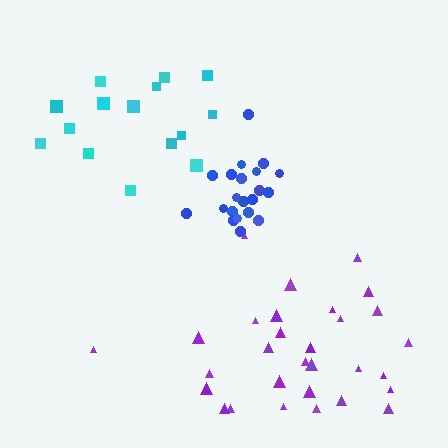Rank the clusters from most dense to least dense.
blue, purple, cyan.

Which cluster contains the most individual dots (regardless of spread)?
Purple (30).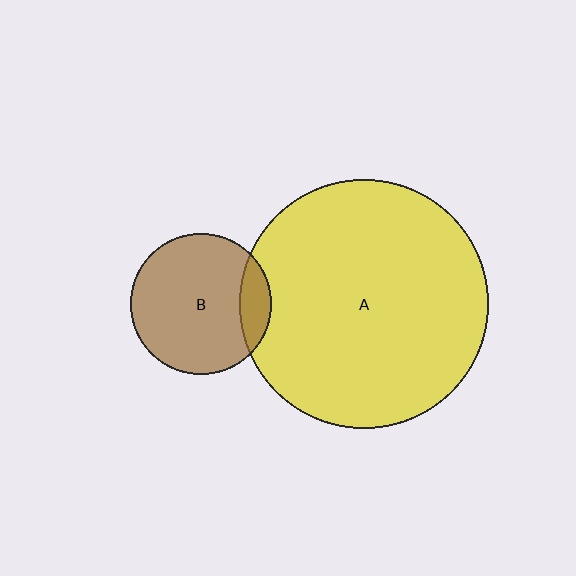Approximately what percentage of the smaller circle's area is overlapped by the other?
Approximately 15%.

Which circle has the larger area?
Circle A (yellow).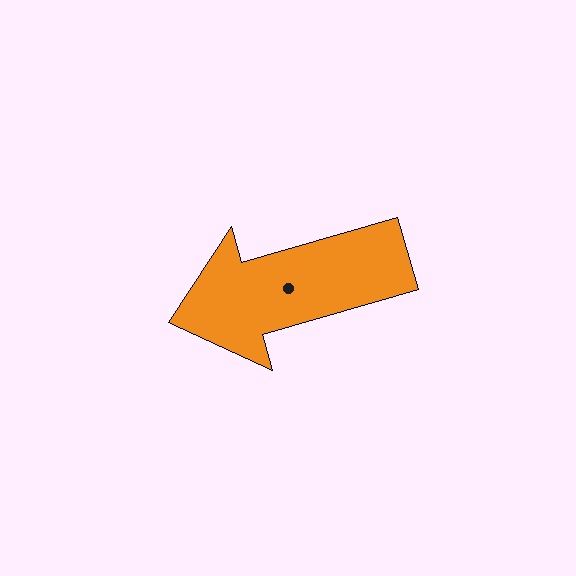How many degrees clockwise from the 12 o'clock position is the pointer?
Approximately 254 degrees.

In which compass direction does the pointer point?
West.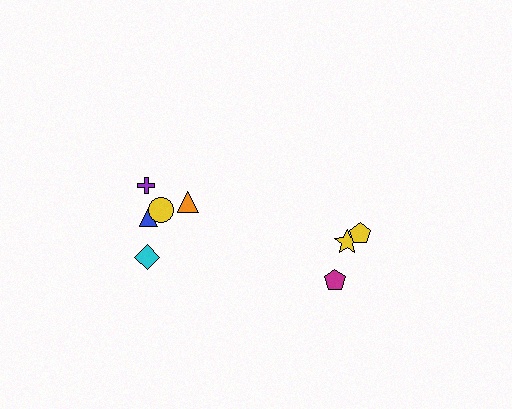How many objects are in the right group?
There are 3 objects.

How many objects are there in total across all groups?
There are 8 objects.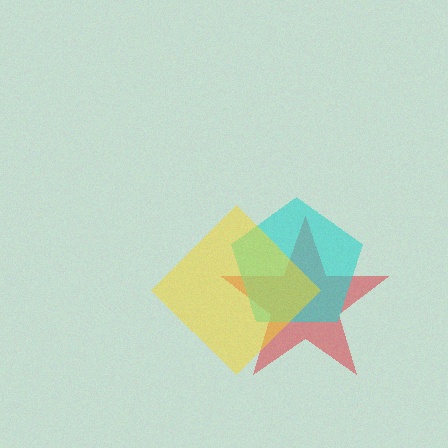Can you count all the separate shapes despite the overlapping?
Yes, there are 3 separate shapes.